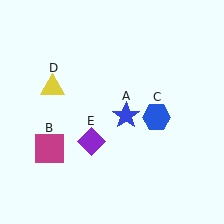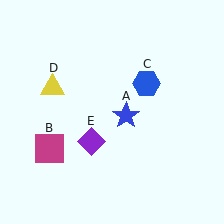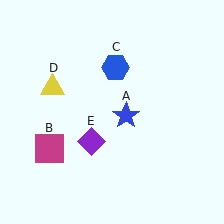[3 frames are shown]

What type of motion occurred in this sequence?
The blue hexagon (object C) rotated counterclockwise around the center of the scene.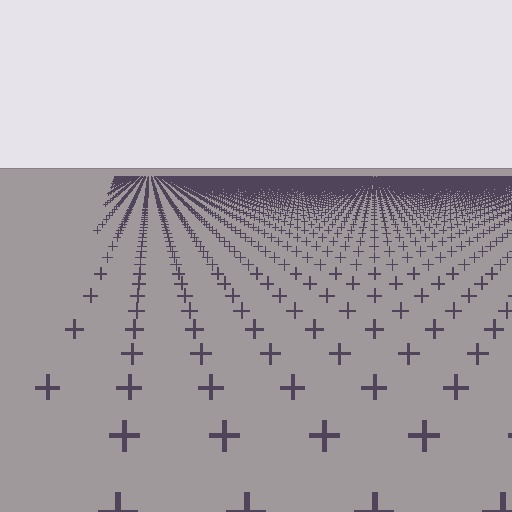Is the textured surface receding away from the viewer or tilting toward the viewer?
The surface is receding away from the viewer. Texture elements get smaller and denser toward the top.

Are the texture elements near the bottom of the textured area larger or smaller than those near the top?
Larger. Near the bottom, elements are closer to the viewer and appear at a bigger on-screen size.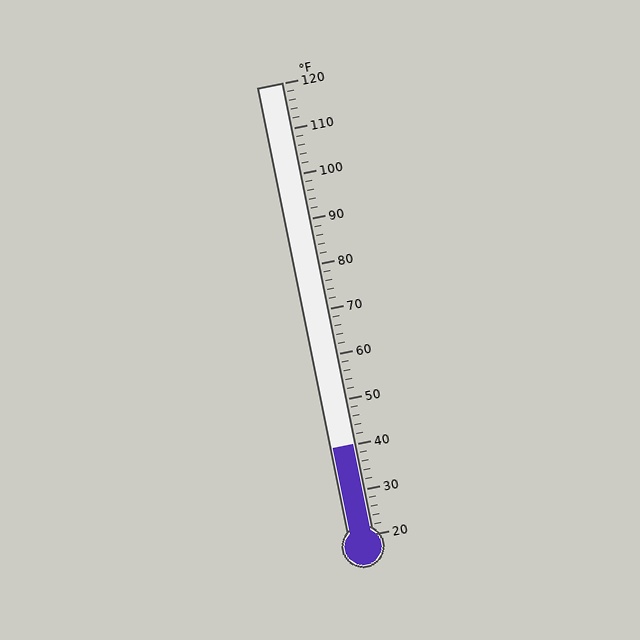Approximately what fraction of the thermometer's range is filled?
The thermometer is filled to approximately 20% of its range.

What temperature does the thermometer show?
The thermometer shows approximately 40°F.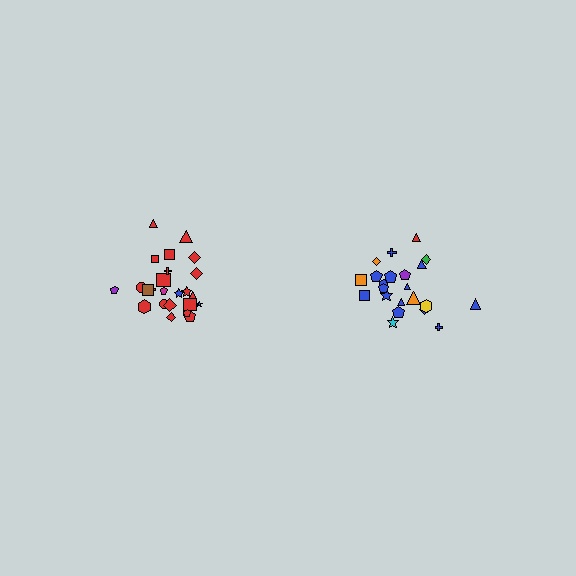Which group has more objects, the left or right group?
The left group.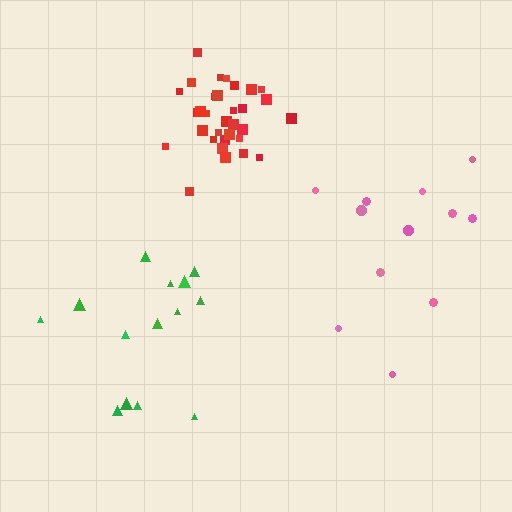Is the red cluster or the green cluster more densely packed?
Red.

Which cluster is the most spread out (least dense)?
Pink.